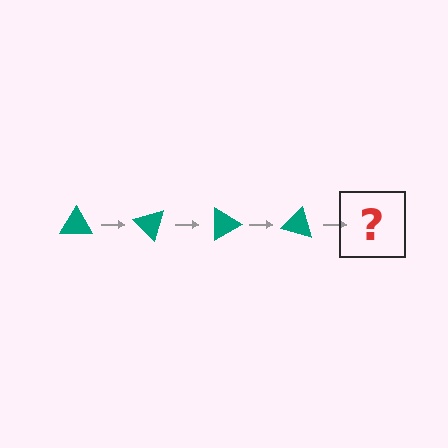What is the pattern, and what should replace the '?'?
The pattern is that the triangle rotates 45 degrees each step. The '?' should be a teal triangle rotated 180 degrees.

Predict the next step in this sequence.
The next step is a teal triangle rotated 180 degrees.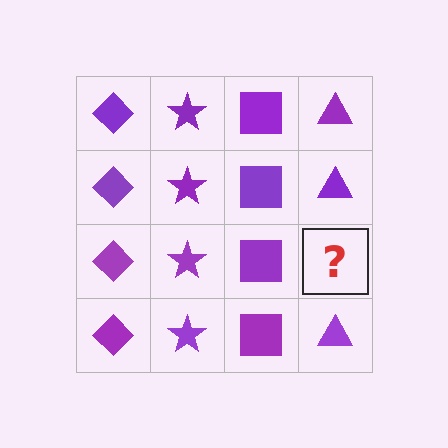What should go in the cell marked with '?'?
The missing cell should contain a purple triangle.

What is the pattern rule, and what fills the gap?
The rule is that each column has a consistent shape. The gap should be filled with a purple triangle.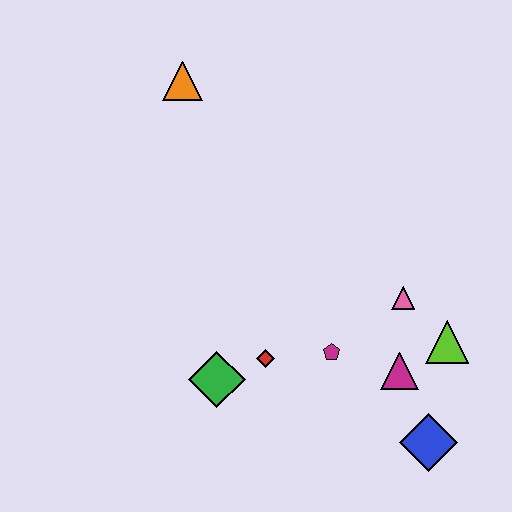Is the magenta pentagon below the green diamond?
No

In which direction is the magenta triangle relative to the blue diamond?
The magenta triangle is above the blue diamond.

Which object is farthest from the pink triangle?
The orange triangle is farthest from the pink triangle.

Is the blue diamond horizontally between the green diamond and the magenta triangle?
No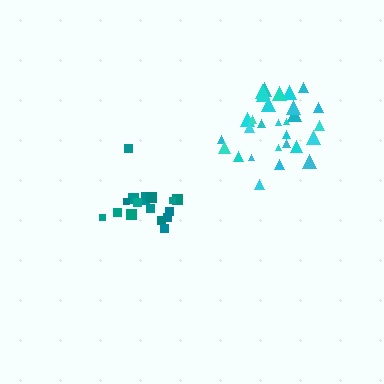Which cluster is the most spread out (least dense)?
Teal.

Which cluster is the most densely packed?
Cyan.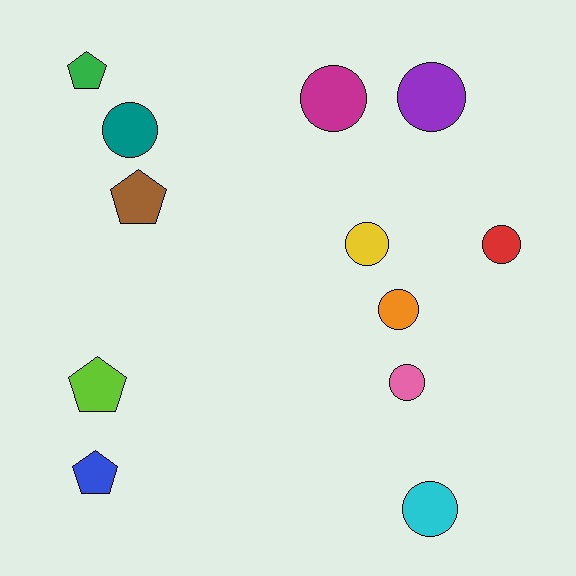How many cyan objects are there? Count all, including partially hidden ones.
There is 1 cyan object.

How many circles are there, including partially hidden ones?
There are 8 circles.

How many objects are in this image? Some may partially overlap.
There are 12 objects.